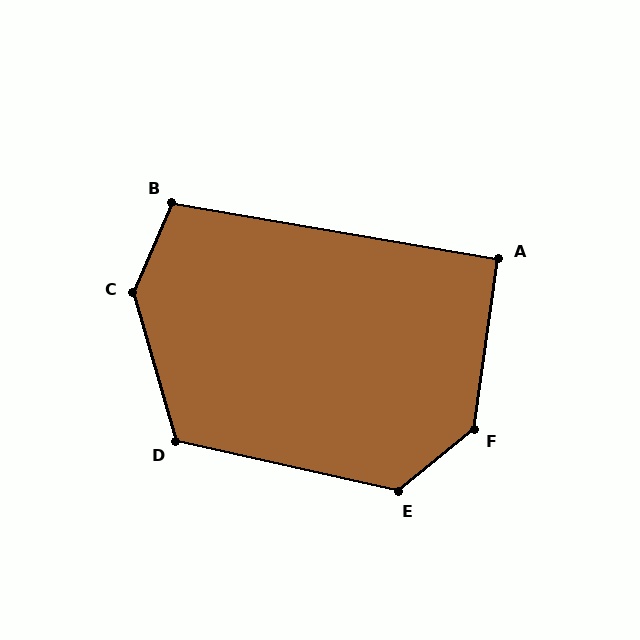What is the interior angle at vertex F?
Approximately 138 degrees (obtuse).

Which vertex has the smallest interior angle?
A, at approximately 91 degrees.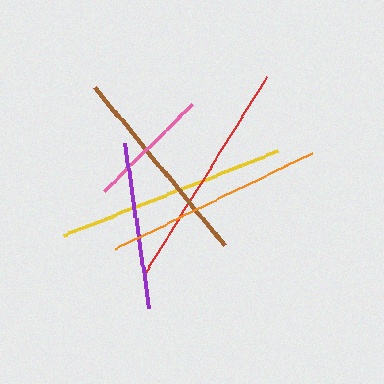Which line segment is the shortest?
The pink line is the shortest at approximately 124 pixels.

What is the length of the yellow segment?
The yellow segment is approximately 231 pixels long.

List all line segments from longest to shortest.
From longest to shortest: red, yellow, orange, brown, purple, pink.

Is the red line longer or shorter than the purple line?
The red line is longer than the purple line.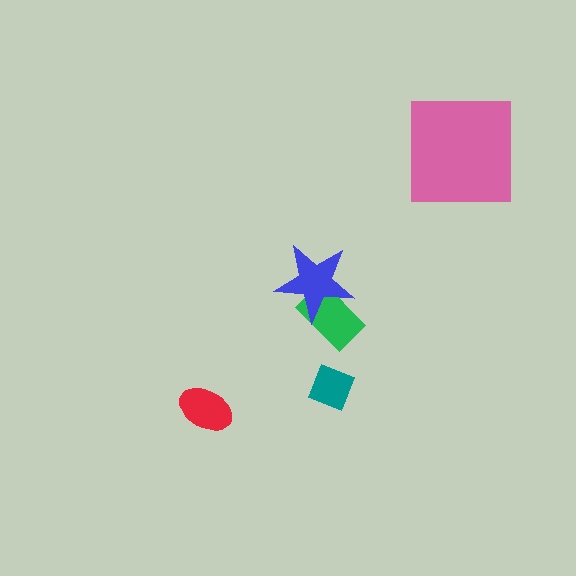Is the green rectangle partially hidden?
Yes, it is partially covered by another shape.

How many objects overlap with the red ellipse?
0 objects overlap with the red ellipse.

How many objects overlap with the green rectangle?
1 object overlaps with the green rectangle.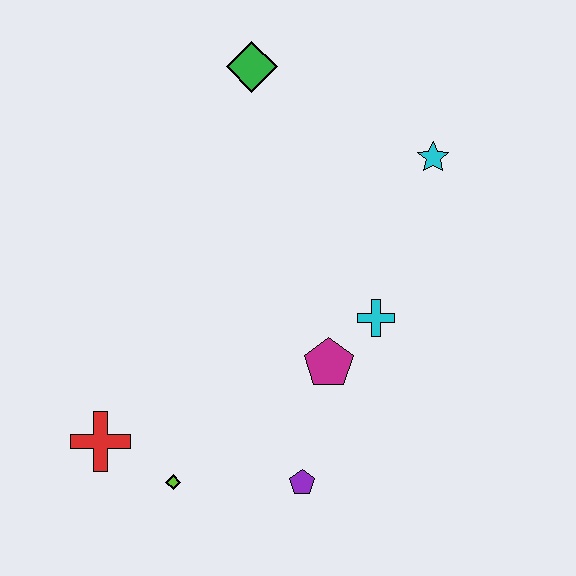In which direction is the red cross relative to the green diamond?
The red cross is below the green diamond.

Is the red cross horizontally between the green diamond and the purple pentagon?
No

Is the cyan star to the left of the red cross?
No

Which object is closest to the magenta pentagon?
The cyan cross is closest to the magenta pentagon.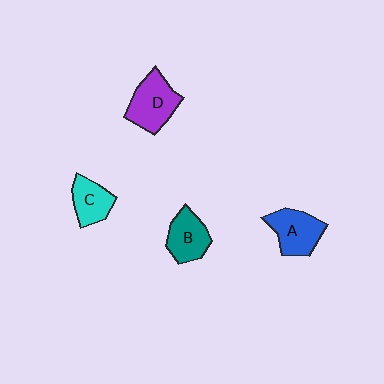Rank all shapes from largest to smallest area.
From largest to smallest: D (purple), A (blue), B (teal), C (cyan).